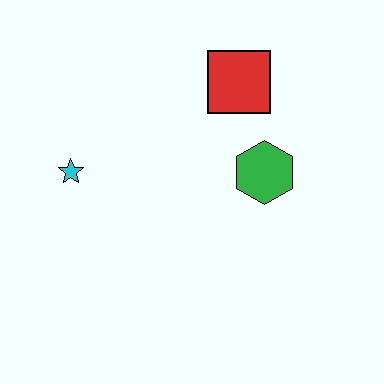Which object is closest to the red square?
The green hexagon is closest to the red square.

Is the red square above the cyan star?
Yes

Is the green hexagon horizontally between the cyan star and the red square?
No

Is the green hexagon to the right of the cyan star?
Yes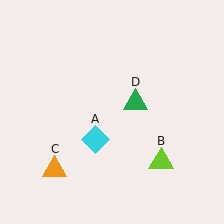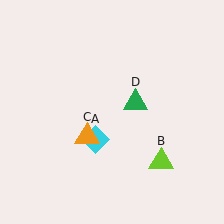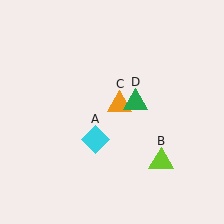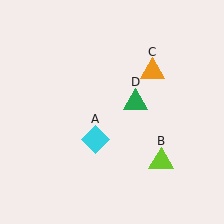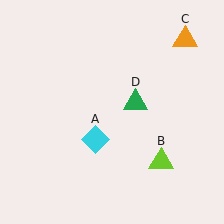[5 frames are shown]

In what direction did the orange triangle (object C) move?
The orange triangle (object C) moved up and to the right.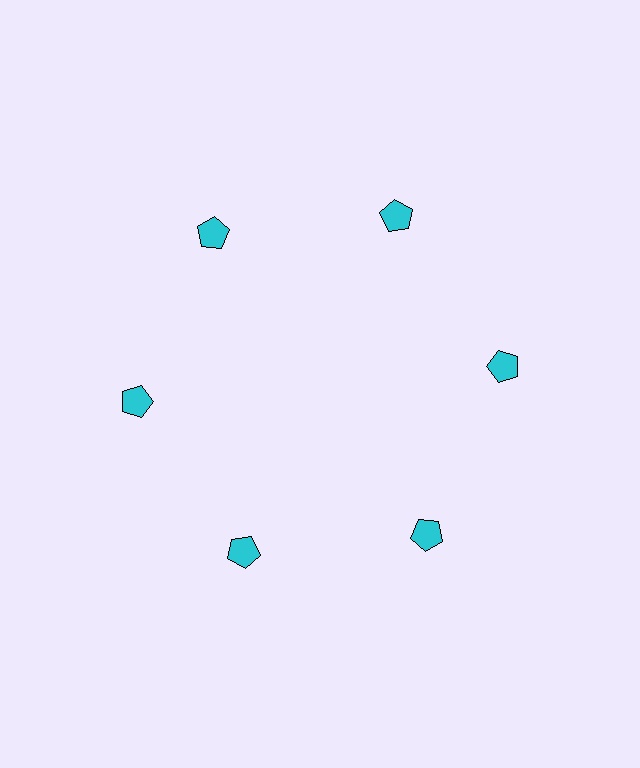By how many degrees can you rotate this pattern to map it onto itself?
The pattern maps onto itself every 60 degrees of rotation.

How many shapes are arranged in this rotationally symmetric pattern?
There are 6 shapes, arranged in 6 groups of 1.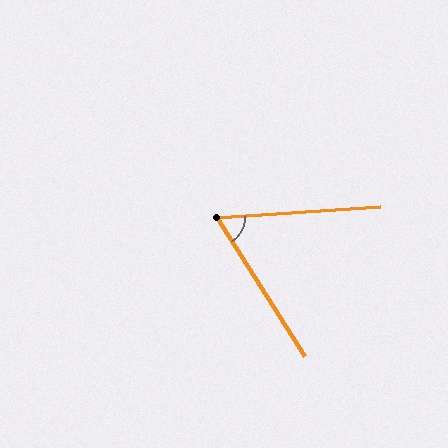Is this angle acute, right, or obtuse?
It is acute.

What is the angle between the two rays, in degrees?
Approximately 62 degrees.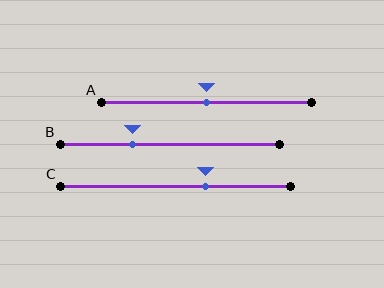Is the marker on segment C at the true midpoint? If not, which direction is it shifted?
No, the marker on segment C is shifted to the right by about 13% of the segment length.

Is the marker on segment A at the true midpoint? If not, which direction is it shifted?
Yes, the marker on segment A is at the true midpoint.